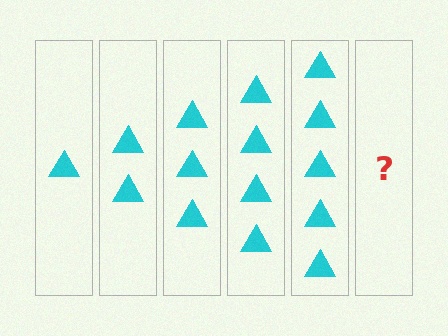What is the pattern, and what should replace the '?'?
The pattern is that each step adds one more triangle. The '?' should be 6 triangles.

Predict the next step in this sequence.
The next step is 6 triangles.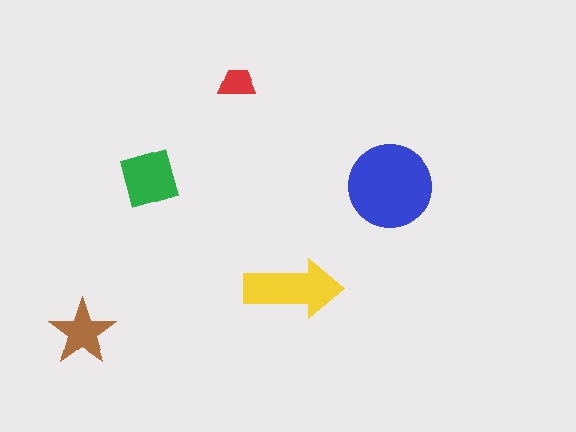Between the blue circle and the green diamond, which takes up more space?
The blue circle.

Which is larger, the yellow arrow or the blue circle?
The blue circle.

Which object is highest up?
The red trapezoid is topmost.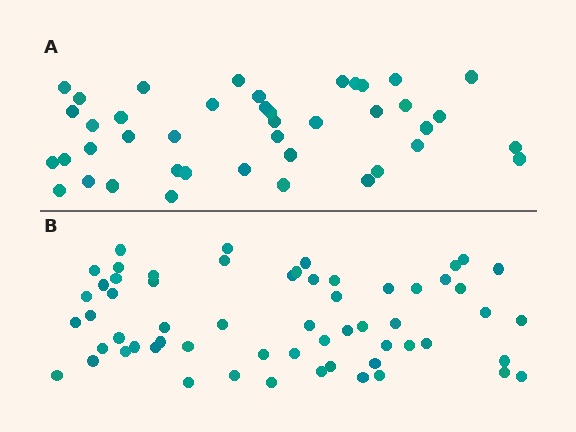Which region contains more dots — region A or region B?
Region B (the bottom region) has more dots.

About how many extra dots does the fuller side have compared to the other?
Region B has approximately 20 more dots than region A.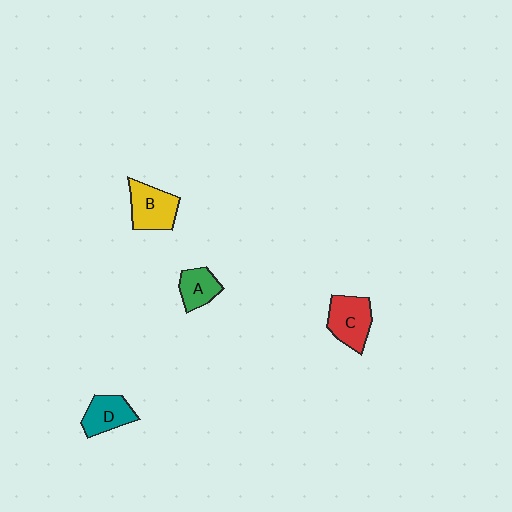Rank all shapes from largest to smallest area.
From largest to smallest: B (yellow), C (red), D (teal), A (green).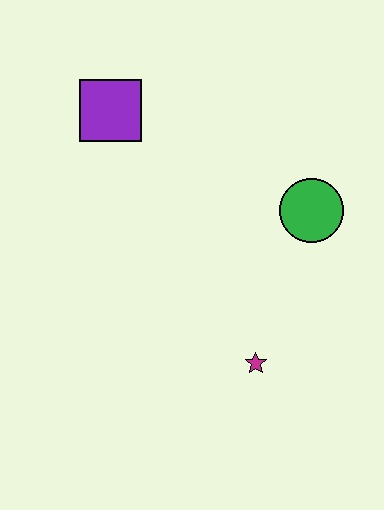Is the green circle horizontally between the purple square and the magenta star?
No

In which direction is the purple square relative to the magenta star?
The purple square is above the magenta star.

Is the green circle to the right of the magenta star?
Yes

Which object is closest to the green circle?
The magenta star is closest to the green circle.